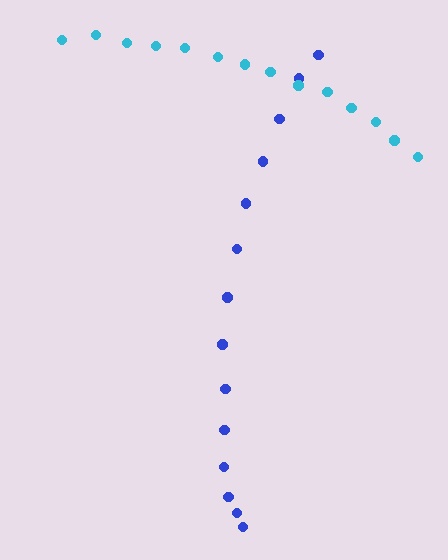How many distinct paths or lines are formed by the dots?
There are 2 distinct paths.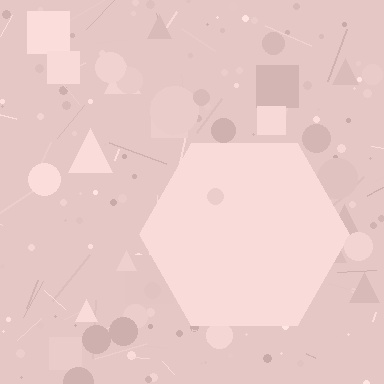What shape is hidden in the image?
A hexagon is hidden in the image.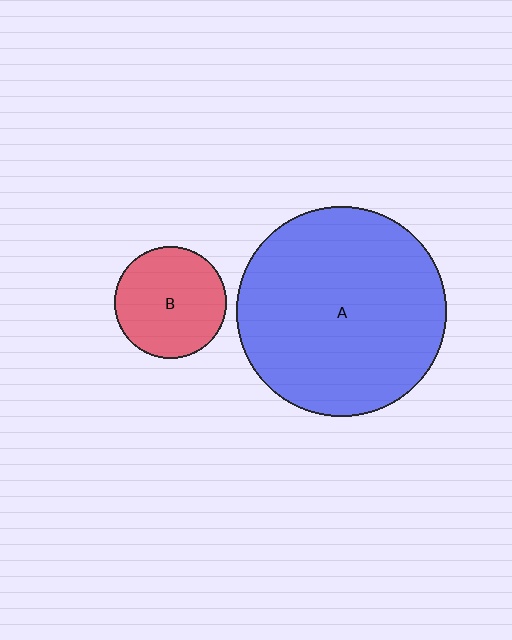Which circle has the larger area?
Circle A (blue).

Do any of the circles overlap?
No, none of the circles overlap.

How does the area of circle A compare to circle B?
Approximately 3.5 times.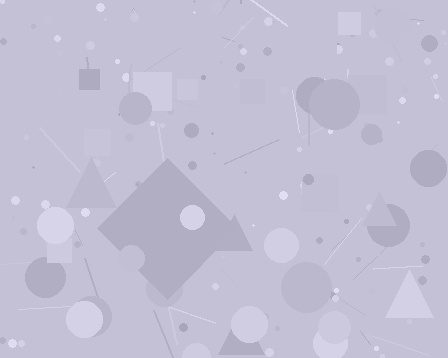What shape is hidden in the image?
A diamond is hidden in the image.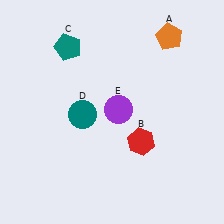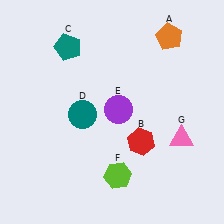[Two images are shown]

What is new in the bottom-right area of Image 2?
A pink triangle (G) was added in the bottom-right area of Image 2.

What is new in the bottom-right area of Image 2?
A lime hexagon (F) was added in the bottom-right area of Image 2.